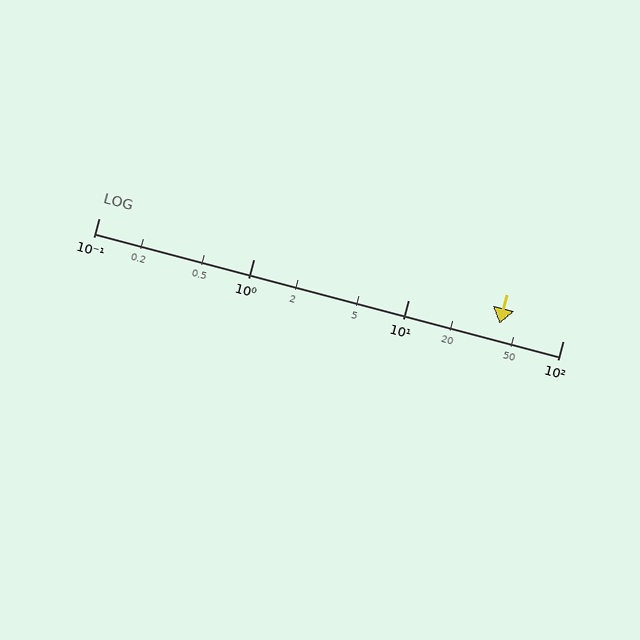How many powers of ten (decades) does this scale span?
The scale spans 3 decades, from 0.1 to 100.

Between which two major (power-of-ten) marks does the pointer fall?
The pointer is between 10 and 100.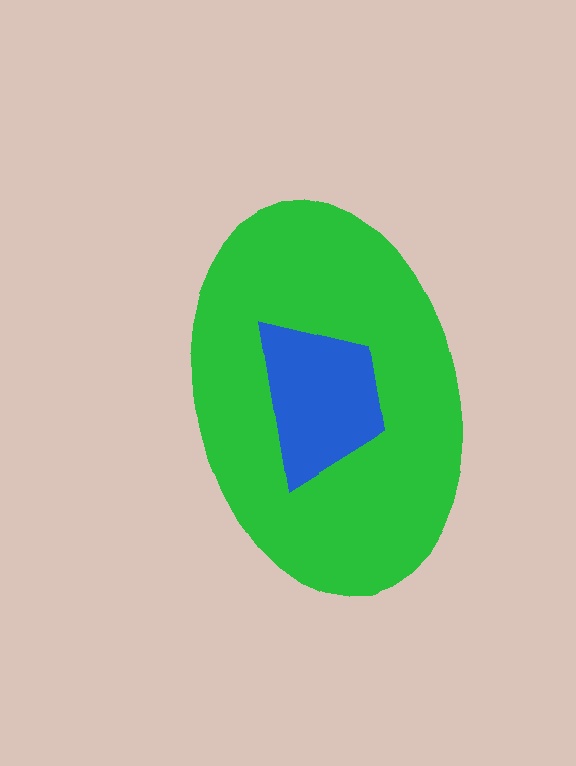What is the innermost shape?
The blue trapezoid.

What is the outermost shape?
The green ellipse.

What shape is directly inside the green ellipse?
The blue trapezoid.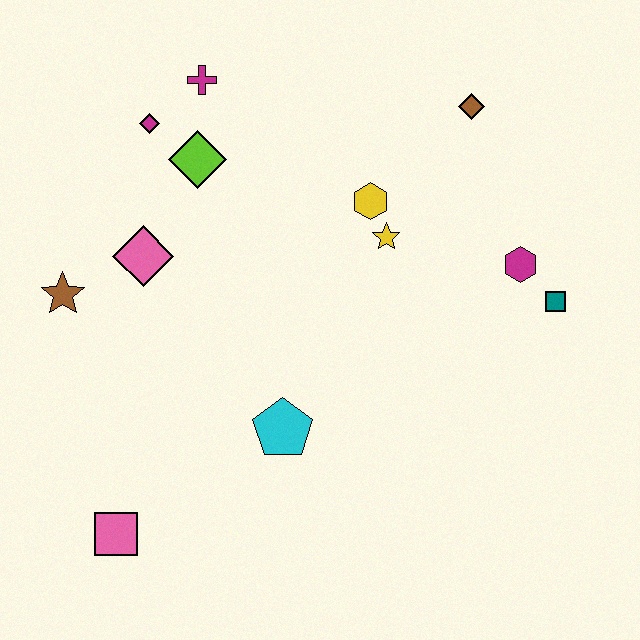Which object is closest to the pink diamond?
The brown star is closest to the pink diamond.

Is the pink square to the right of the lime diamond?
No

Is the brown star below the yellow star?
Yes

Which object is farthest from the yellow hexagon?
The pink square is farthest from the yellow hexagon.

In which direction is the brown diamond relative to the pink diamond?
The brown diamond is to the right of the pink diamond.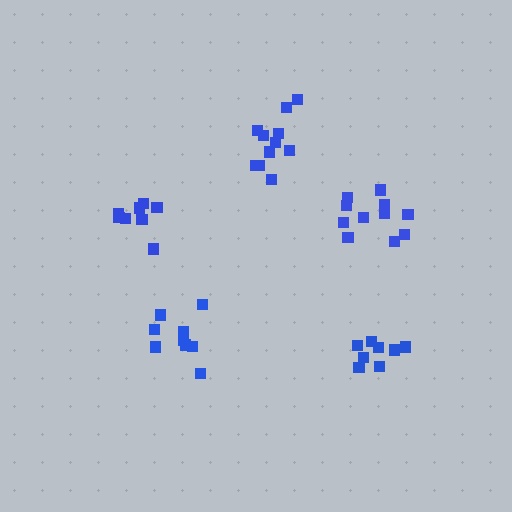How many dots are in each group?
Group 1: 9 dots, Group 2: 11 dots, Group 3: 8 dots, Group 4: 8 dots, Group 5: 11 dots (47 total).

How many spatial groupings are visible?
There are 5 spatial groupings.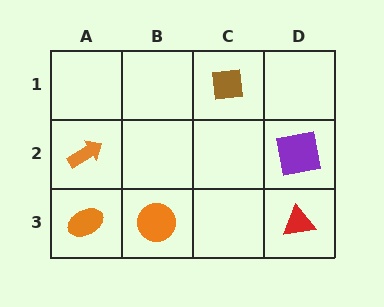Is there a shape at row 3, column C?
No, that cell is empty.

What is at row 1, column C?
A brown square.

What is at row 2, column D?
A purple square.